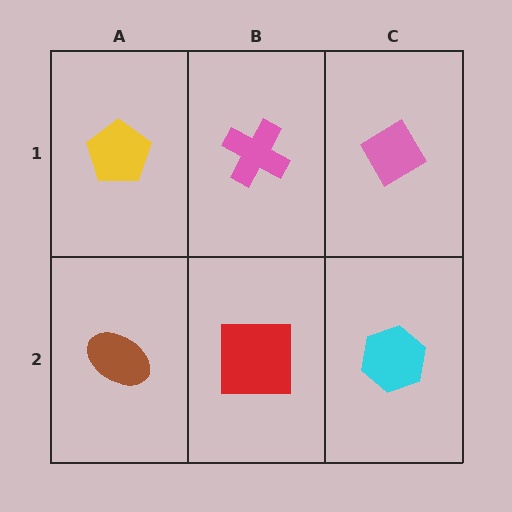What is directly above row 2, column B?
A pink cross.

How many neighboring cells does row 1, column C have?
2.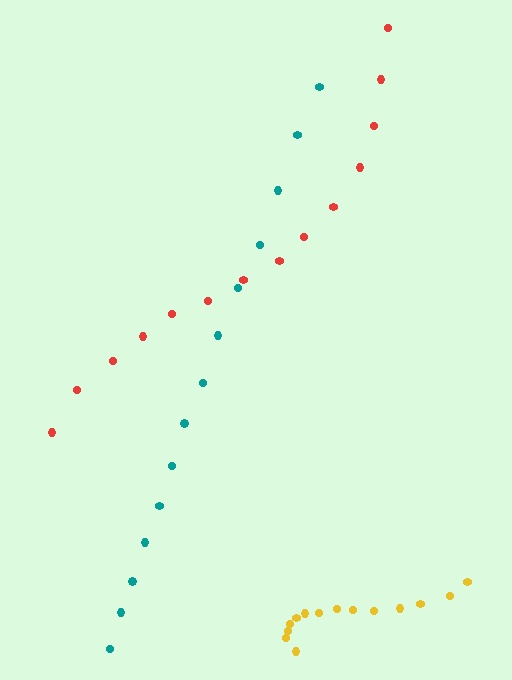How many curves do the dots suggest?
There are 3 distinct paths.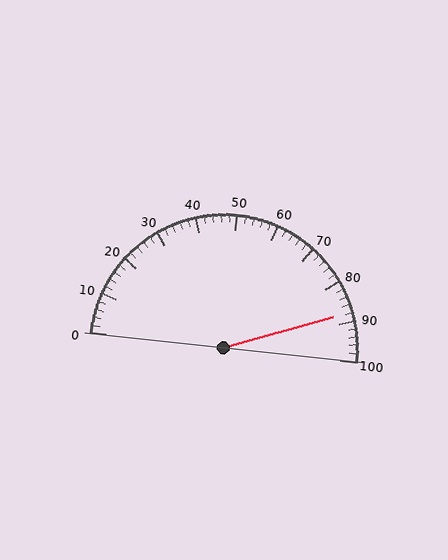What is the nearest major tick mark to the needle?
The nearest major tick mark is 90.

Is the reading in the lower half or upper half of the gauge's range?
The reading is in the upper half of the range (0 to 100).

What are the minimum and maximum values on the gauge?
The gauge ranges from 0 to 100.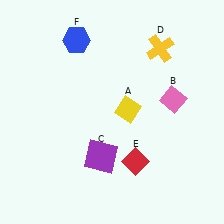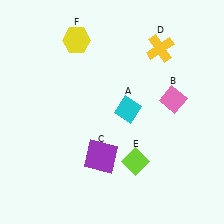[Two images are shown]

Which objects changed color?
A changed from yellow to cyan. E changed from red to lime. F changed from blue to yellow.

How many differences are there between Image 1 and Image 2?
There are 3 differences between the two images.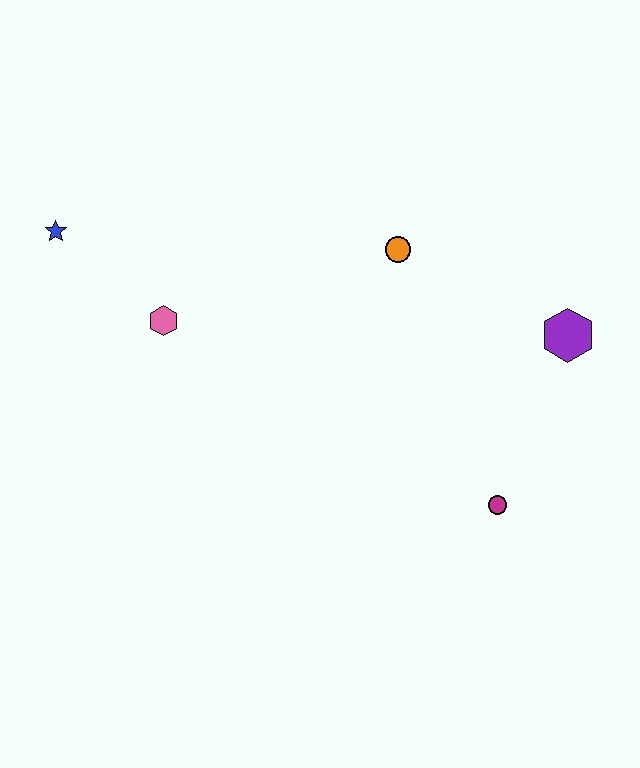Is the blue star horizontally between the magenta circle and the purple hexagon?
No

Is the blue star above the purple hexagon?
Yes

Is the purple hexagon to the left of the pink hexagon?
No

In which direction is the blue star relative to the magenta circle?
The blue star is to the left of the magenta circle.